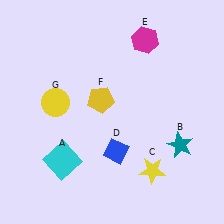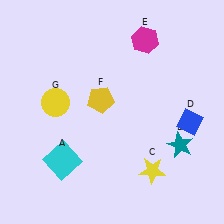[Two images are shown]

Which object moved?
The blue diamond (D) moved right.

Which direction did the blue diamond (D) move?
The blue diamond (D) moved right.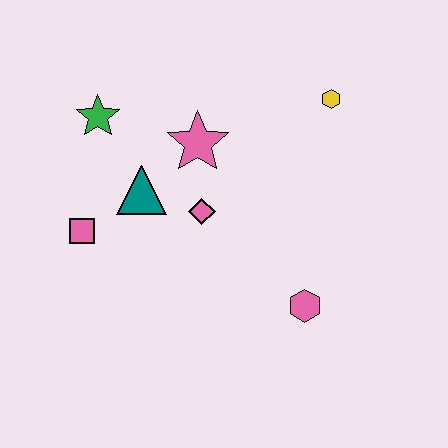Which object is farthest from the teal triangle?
The yellow hexagon is farthest from the teal triangle.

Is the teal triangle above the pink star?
No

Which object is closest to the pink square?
The teal triangle is closest to the pink square.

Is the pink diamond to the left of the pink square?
No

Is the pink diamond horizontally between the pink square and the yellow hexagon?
Yes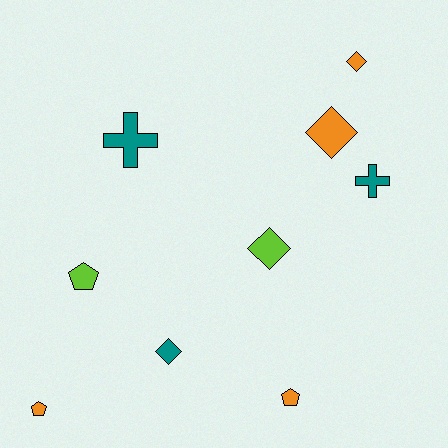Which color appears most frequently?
Orange, with 4 objects.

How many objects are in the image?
There are 9 objects.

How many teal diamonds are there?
There is 1 teal diamond.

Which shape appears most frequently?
Diamond, with 4 objects.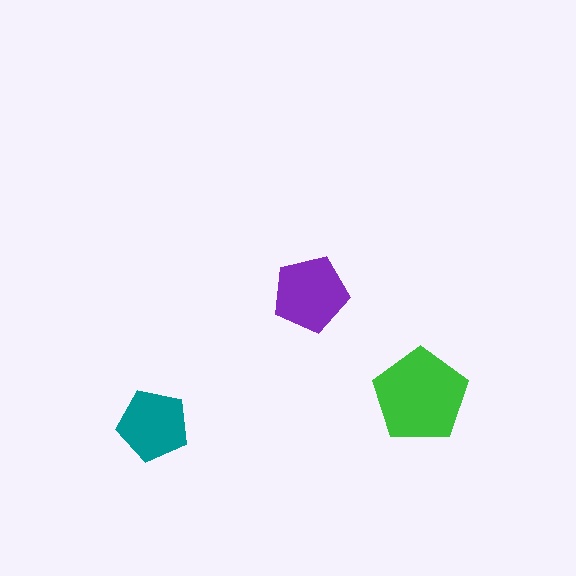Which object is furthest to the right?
The green pentagon is rightmost.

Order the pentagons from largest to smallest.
the green one, the purple one, the teal one.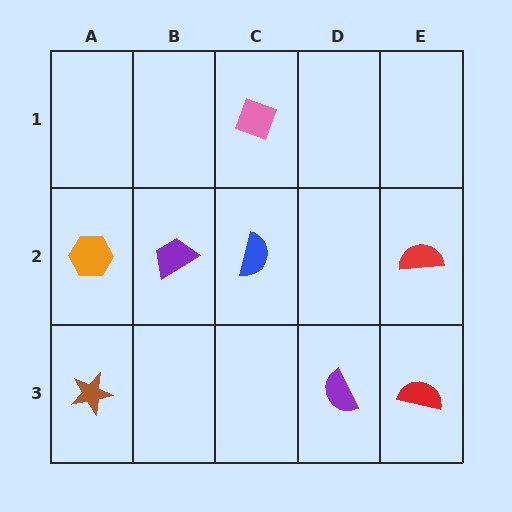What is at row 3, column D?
A purple semicircle.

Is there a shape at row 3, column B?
No, that cell is empty.